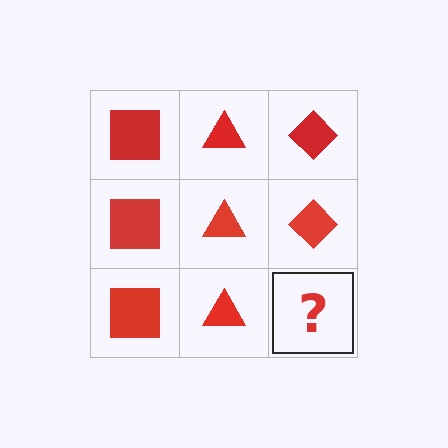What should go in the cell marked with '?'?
The missing cell should contain a red diamond.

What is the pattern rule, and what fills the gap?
The rule is that each column has a consistent shape. The gap should be filled with a red diamond.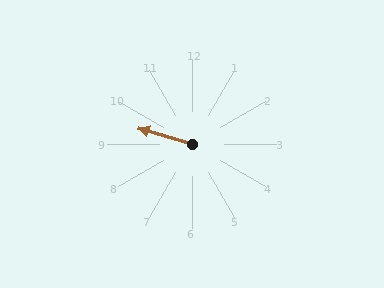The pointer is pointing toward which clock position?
Roughly 10 o'clock.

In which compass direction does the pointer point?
West.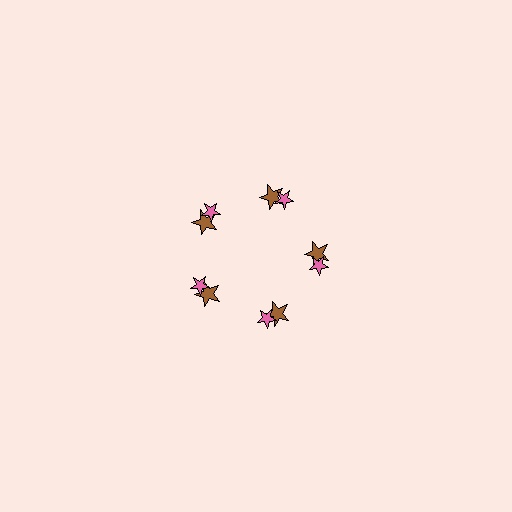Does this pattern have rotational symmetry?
Yes, this pattern has 5-fold rotational symmetry. It looks the same after rotating 72 degrees around the center.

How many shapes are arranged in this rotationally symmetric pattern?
There are 10 shapes, arranged in 5 groups of 2.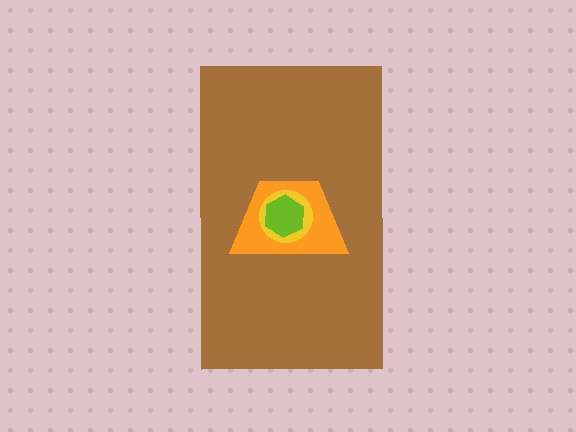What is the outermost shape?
The brown rectangle.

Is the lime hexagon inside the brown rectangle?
Yes.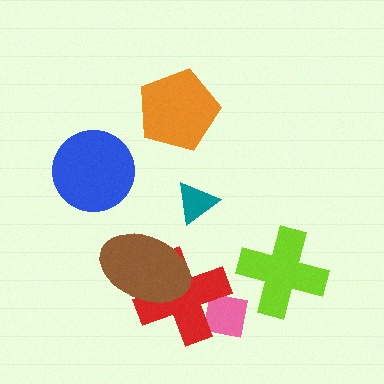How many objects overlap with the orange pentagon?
0 objects overlap with the orange pentagon.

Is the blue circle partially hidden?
No, no other shape covers it.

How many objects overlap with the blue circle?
0 objects overlap with the blue circle.